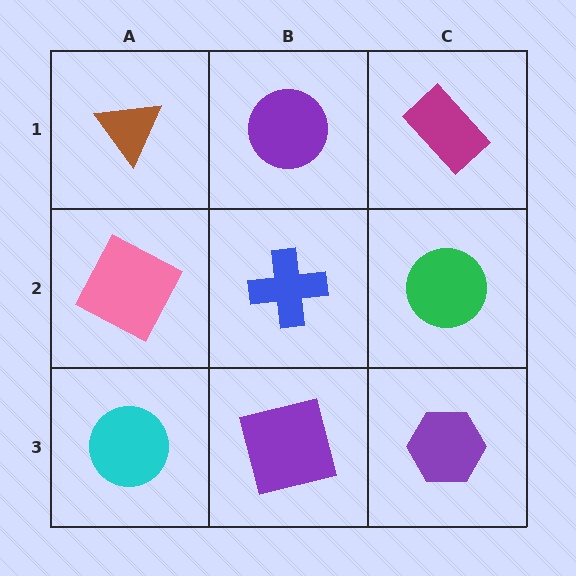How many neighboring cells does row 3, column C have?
2.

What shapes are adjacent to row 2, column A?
A brown triangle (row 1, column A), a cyan circle (row 3, column A), a blue cross (row 2, column B).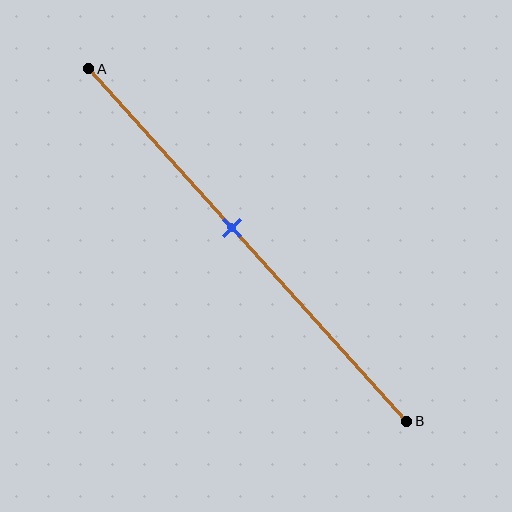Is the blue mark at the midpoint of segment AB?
No, the mark is at about 45% from A, not at the 50% midpoint.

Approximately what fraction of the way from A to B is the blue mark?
The blue mark is approximately 45% of the way from A to B.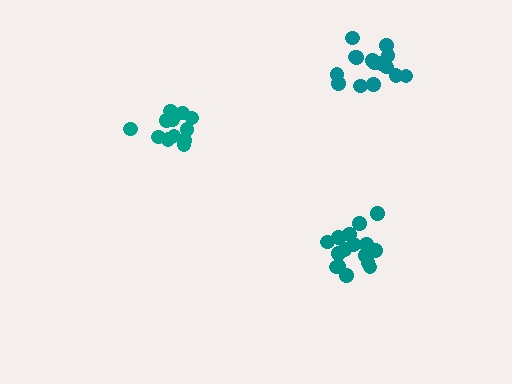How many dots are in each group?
Group 1: 12 dots, Group 2: 16 dots, Group 3: 16 dots (44 total).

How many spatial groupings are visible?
There are 3 spatial groupings.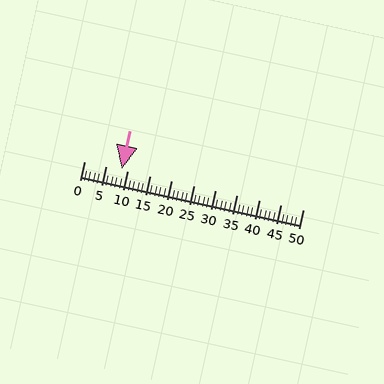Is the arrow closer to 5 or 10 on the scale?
The arrow is closer to 10.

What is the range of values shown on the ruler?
The ruler shows values from 0 to 50.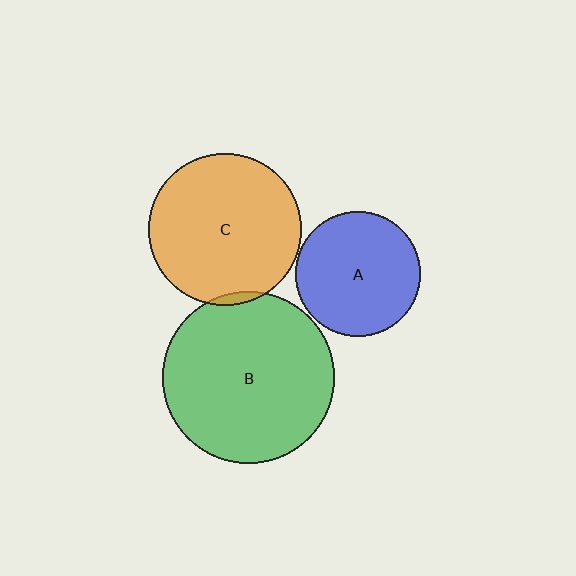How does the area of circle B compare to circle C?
Approximately 1.3 times.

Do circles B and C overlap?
Yes.